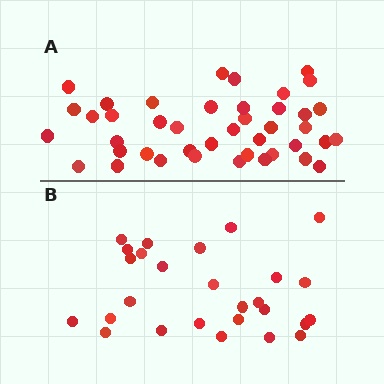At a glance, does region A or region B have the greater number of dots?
Region A (the top region) has more dots.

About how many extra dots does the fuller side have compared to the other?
Region A has approximately 15 more dots than region B.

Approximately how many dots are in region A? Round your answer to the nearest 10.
About 40 dots. (The exact count is 42, which rounds to 40.)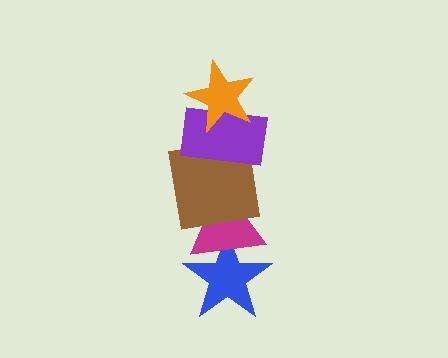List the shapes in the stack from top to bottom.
From top to bottom: the orange star, the purple rectangle, the brown square, the magenta triangle, the blue star.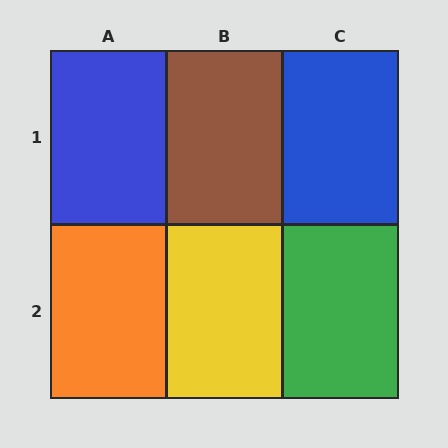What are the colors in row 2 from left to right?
Orange, yellow, green.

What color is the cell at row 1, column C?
Blue.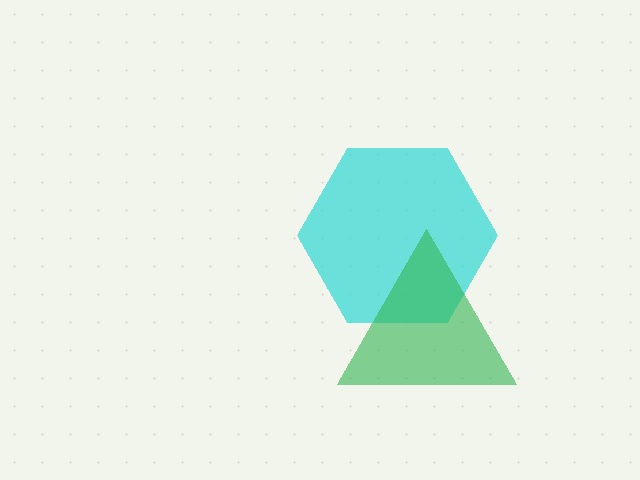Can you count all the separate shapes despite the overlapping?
Yes, there are 2 separate shapes.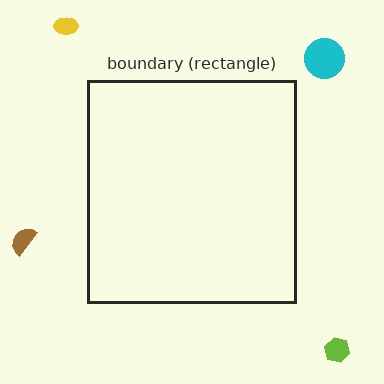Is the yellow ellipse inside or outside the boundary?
Outside.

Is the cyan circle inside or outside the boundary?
Outside.